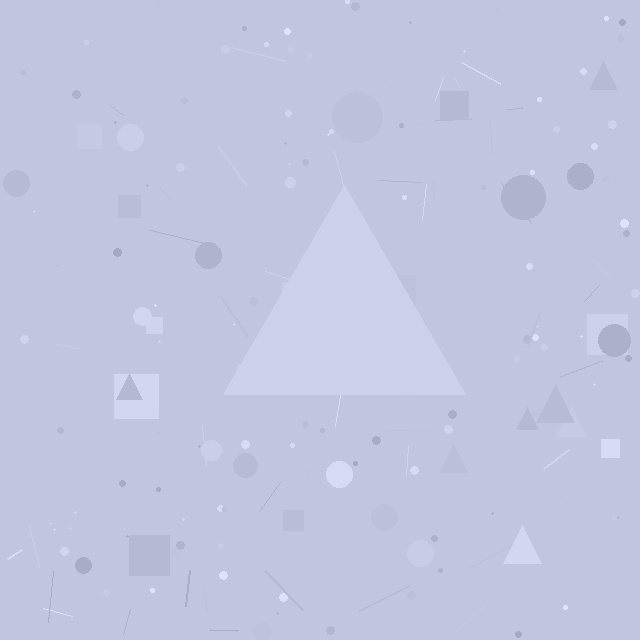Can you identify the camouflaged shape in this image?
The camouflaged shape is a triangle.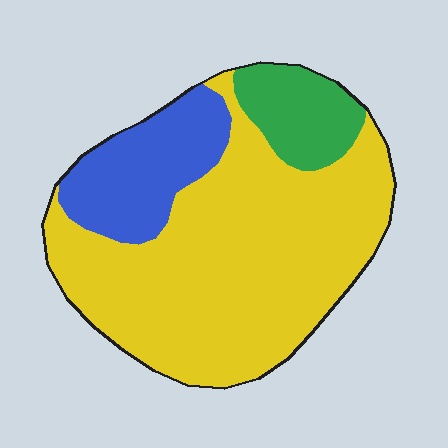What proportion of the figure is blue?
Blue covers roughly 20% of the figure.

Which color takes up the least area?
Green, at roughly 10%.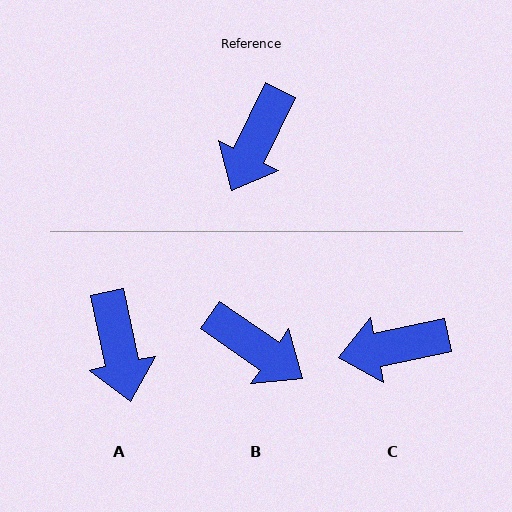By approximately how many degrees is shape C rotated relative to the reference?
Approximately 52 degrees clockwise.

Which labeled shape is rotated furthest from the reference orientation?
B, about 82 degrees away.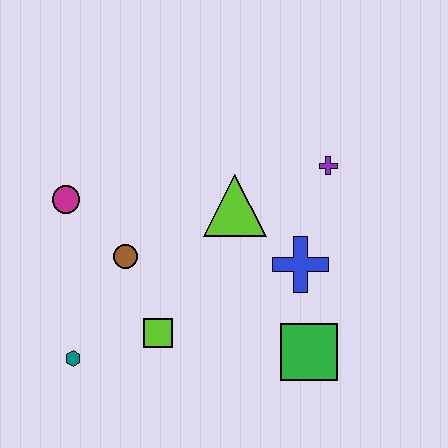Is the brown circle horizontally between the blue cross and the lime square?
No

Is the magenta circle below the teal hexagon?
No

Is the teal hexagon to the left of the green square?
Yes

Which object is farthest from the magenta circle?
The green square is farthest from the magenta circle.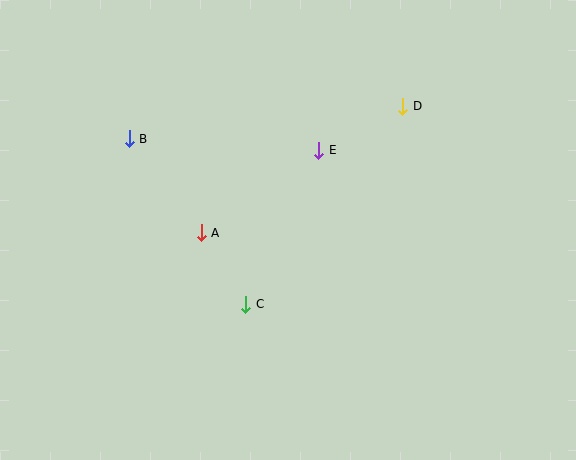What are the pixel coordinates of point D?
Point D is at (403, 106).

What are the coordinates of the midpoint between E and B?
The midpoint between E and B is at (224, 145).